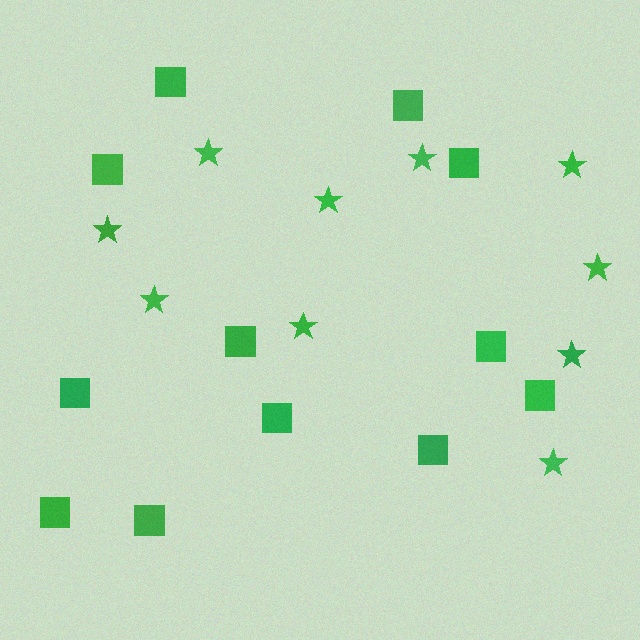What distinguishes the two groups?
There are 2 groups: one group of squares (12) and one group of stars (10).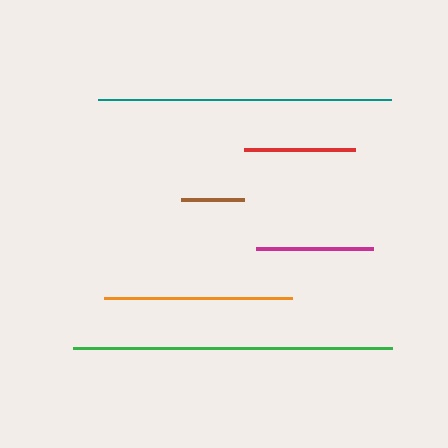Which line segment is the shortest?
The brown line is the shortest at approximately 63 pixels.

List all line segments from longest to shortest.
From longest to shortest: green, teal, orange, magenta, red, brown.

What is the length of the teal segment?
The teal segment is approximately 293 pixels long.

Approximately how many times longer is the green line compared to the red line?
The green line is approximately 2.9 times the length of the red line.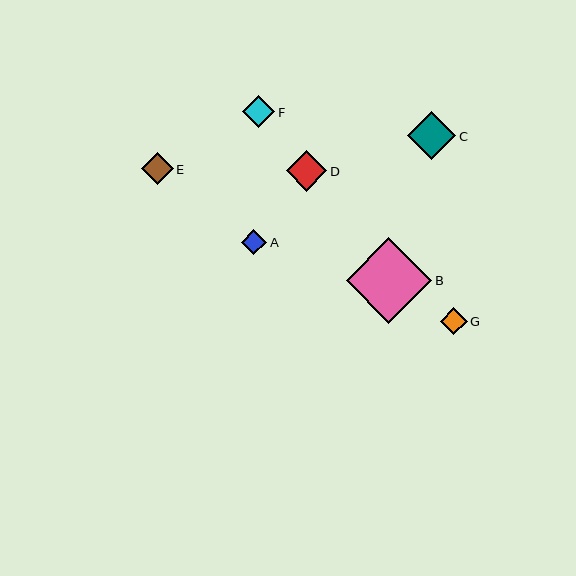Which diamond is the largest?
Diamond B is the largest with a size of approximately 85 pixels.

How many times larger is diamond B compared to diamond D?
Diamond B is approximately 2.1 times the size of diamond D.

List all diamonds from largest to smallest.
From largest to smallest: B, C, D, F, E, G, A.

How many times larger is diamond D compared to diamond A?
Diamond D is approximately 1.6 times the size of diamond A.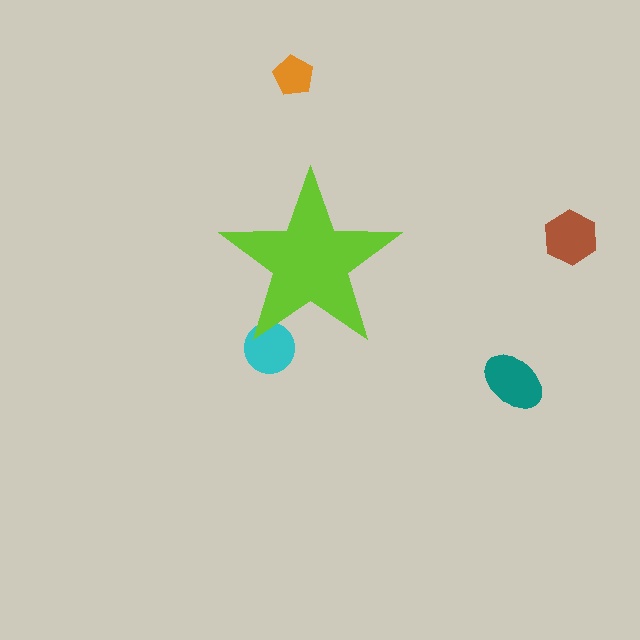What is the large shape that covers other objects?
A lime star.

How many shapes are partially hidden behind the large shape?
1 shape is partially hidden.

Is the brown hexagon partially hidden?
No, the brown hexagon is fully visible.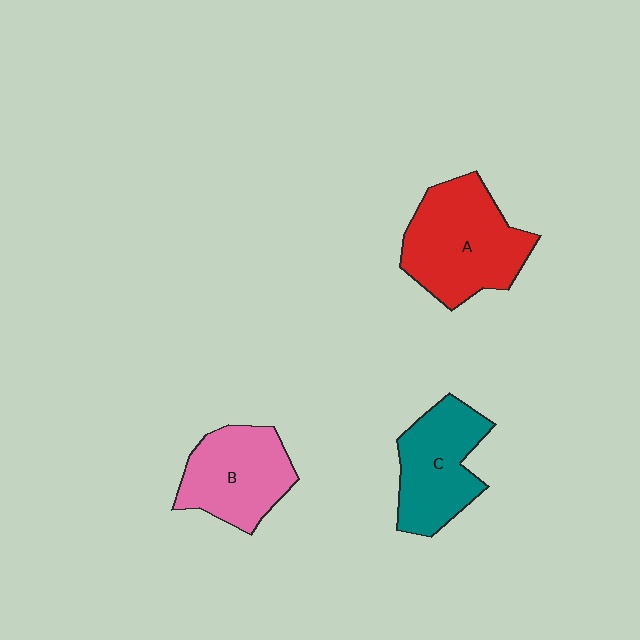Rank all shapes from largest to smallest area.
From largest to smallest: A (red), C (teal), B (pink).